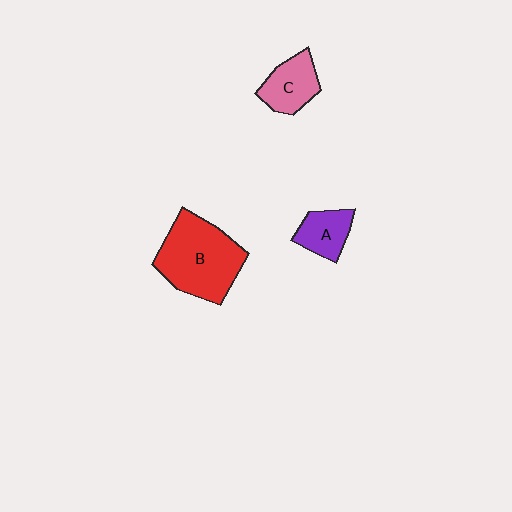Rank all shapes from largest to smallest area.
From largest to smallest: B (red), C (pink), A (purple).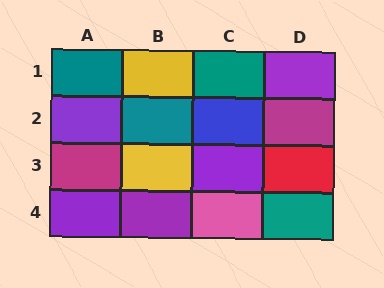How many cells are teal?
4 cells are teal.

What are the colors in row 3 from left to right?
Magenta, yellow, purple, red.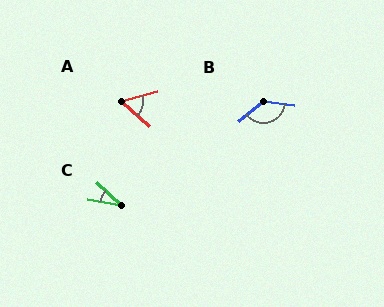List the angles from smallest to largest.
C (33°), A (57°), B (135°).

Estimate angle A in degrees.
Approximately 57 degrees.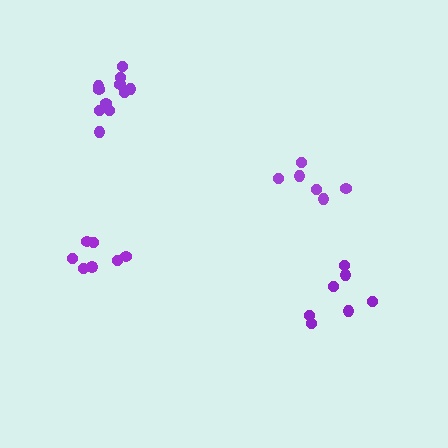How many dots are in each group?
Group 1: 6 dots, Group 2: 7 dots, Group 3: 11 dots, Group 4: 7 dots (31 total).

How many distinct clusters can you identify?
There are 4 distinct clusters.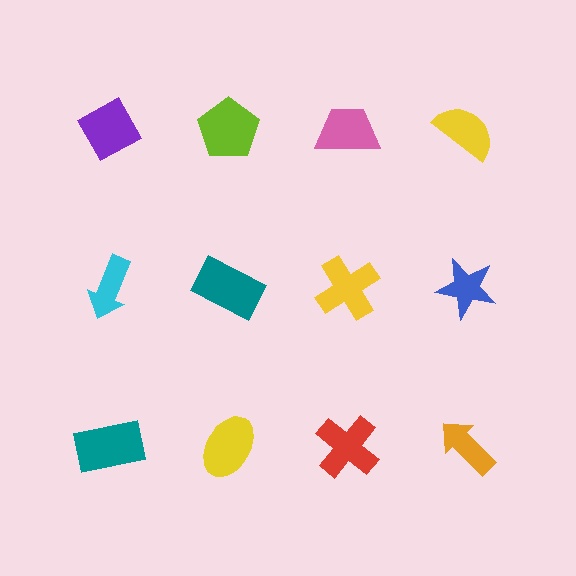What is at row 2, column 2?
A teal rectangle.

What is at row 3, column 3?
A red cross.